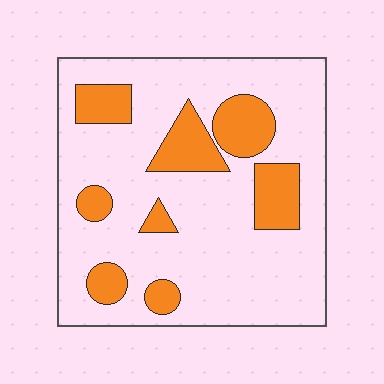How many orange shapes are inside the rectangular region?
8.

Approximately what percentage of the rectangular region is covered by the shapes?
Approximately 20%.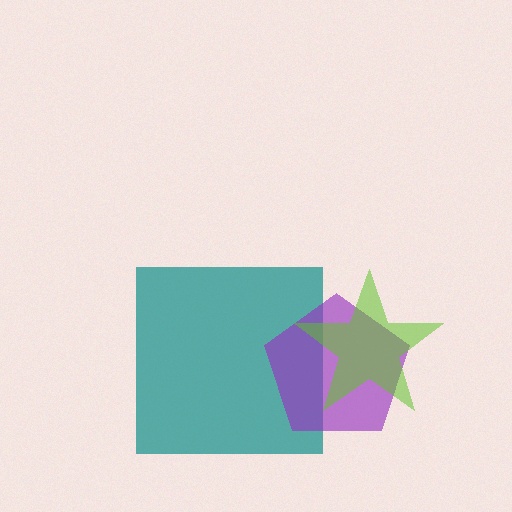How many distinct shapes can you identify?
There are 3 distinct shapes: a teal square, a purple pentagon, a lime star.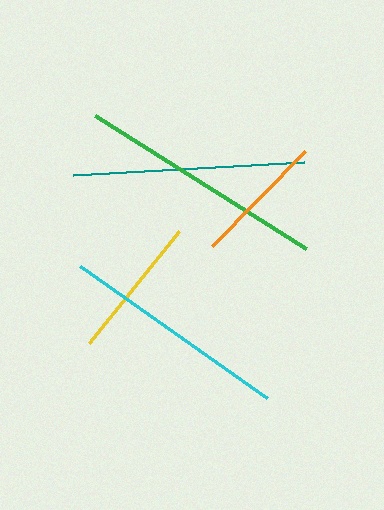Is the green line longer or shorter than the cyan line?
The green line is longer than the cyan line.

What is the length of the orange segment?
The orange segment is approximately 132 pixels long.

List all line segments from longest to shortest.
From longest to shortest: green, teal, cyan, yellow, orange.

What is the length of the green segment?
The green segment is approximately 250 pixels long.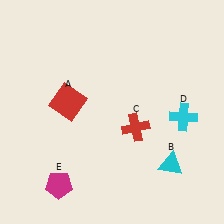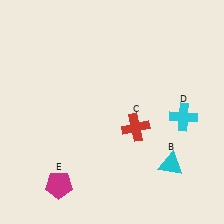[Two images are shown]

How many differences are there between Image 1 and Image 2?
There is 1 difference between the two images.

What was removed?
The red square (A) was removed in Image 2.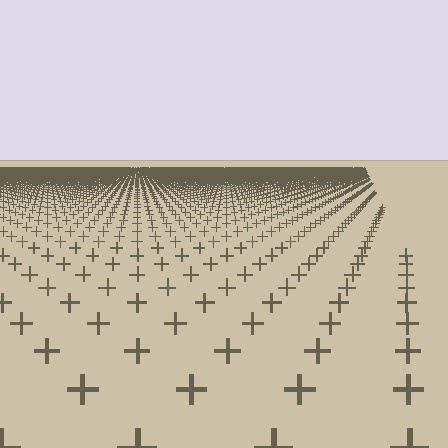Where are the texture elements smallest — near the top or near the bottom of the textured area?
Near the top.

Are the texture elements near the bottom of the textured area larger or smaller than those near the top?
Larger. Near the bottom, elements are closer to the viewer and appear at a bigger on-screen size.